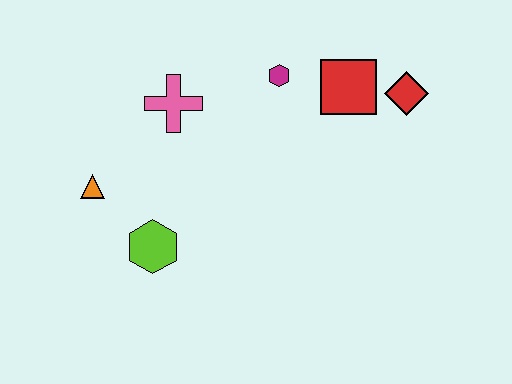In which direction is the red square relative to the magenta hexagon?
The red square is to the right of the magenta hexagon.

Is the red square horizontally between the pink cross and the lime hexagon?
No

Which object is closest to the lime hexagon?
The orange triangle is closest to the lime hexagon.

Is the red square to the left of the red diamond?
Yes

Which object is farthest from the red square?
The orange triangle is farthest from the red square.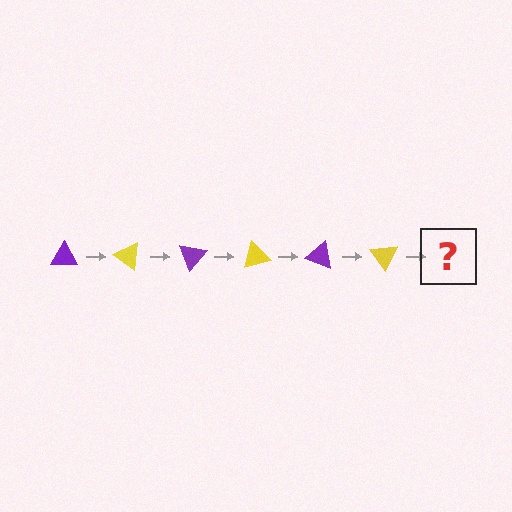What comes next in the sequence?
The next element should be a purple triangle, rotated 210 degrees from the start.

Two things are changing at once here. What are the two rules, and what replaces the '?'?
The two rules are that it rotates 35 degrees each step and the color cycles through purple and yellow. The '?' should be a purple triangle, rotated 210 degrees from the start.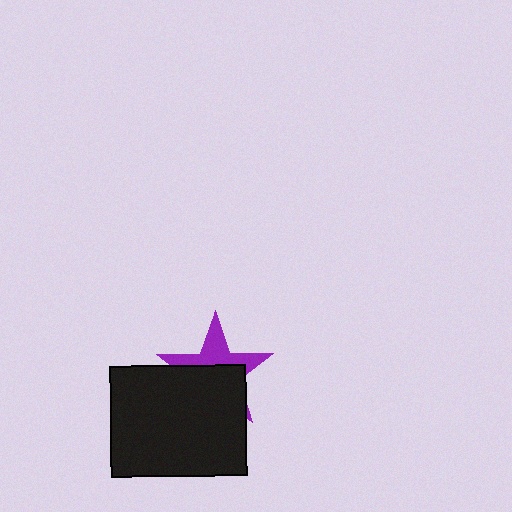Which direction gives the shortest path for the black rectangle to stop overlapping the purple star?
Moving down gives the shortest separation.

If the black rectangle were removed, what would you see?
You would see the complete purple star.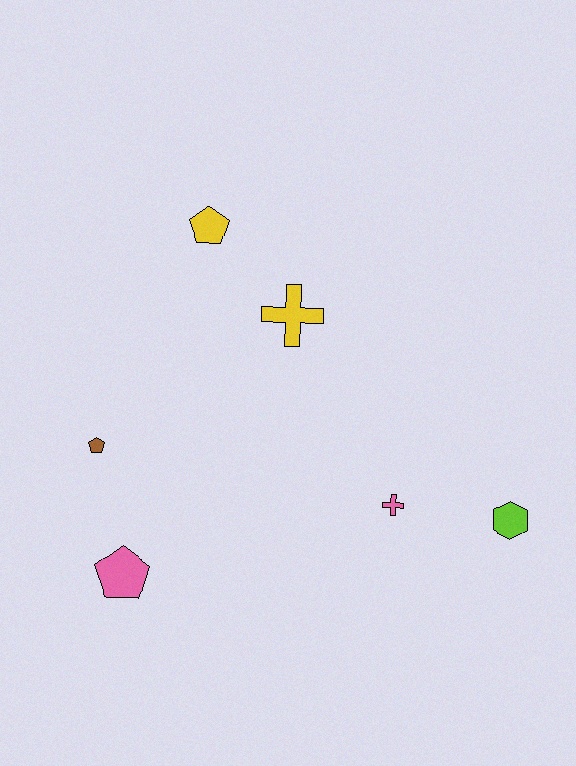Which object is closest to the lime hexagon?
The pink cross is closest to the lime hexagon.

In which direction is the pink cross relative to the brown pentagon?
The pink cross is to the right of the brown pentagon.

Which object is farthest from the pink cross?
The yellow pentagon is farthest from the pink cross.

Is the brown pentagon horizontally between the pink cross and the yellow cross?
No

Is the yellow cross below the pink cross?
No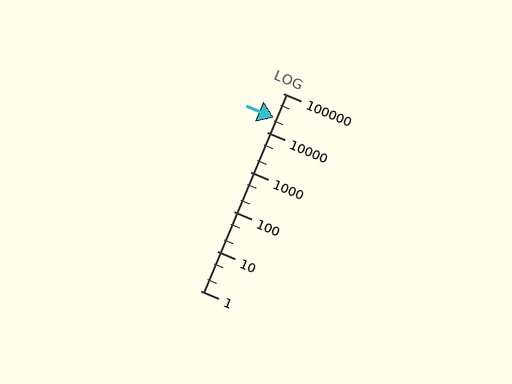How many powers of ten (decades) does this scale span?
The scale spans 5 decades, from 1 to 100000.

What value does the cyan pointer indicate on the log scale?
The pointer indicates approximately 24000.